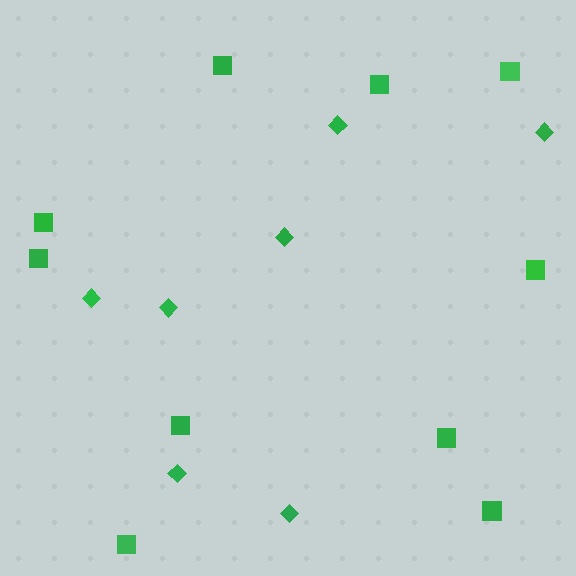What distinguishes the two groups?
There are 2 groups: one group of diamonds (7) and one group of squares (10).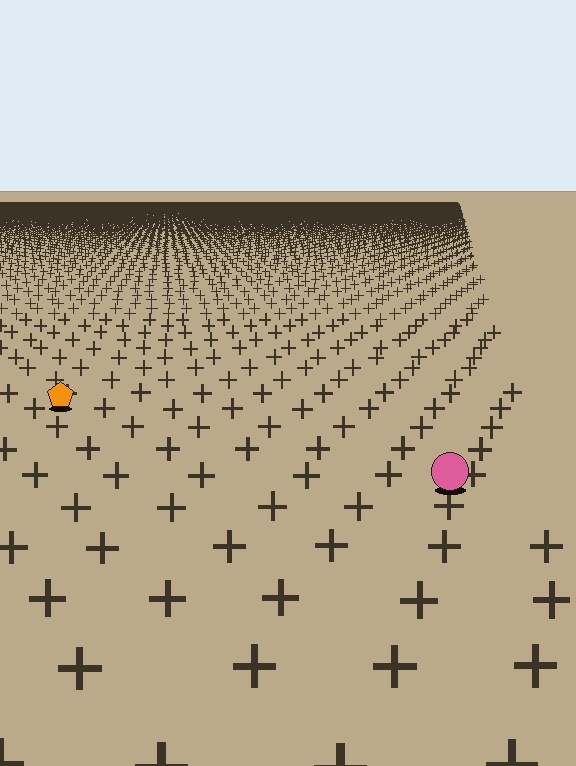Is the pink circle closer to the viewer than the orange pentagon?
Yes. The pink circle is closer — you can tell from the texture gradient: the ground texture is coarser near it.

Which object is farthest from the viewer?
The orange pentagon is farthest from the viewer. It appears smaller and the ground texture around it is denser.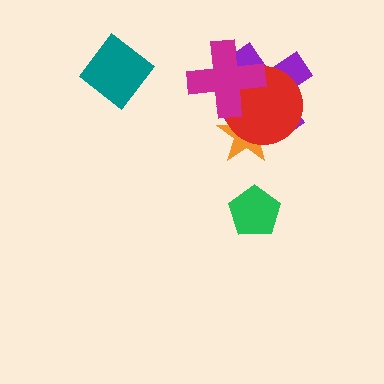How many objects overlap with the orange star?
3 objects overlap with the orange star.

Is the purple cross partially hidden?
Yes, it is partially covered by another shape.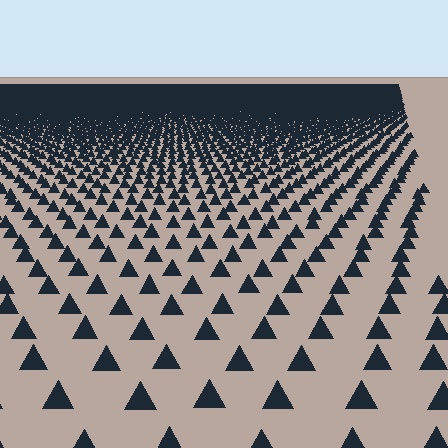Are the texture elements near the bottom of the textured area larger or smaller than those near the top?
Larger. Near the bottom, elements are closer to the viewer and appear at a bigger on-screen size.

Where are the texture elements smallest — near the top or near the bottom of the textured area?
Near the top.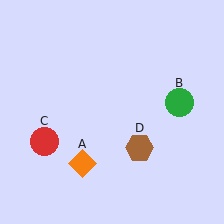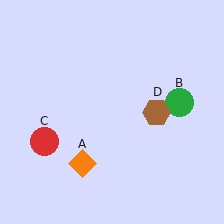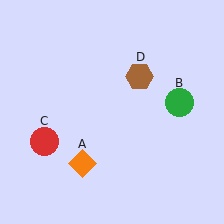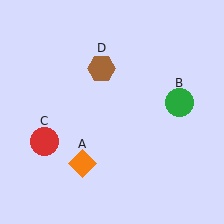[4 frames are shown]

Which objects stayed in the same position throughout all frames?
Orange diamond (object A) and green circle (object B) and red circle (object C) remained stationary.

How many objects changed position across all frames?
1 object changed position: brown hexagon (object D).